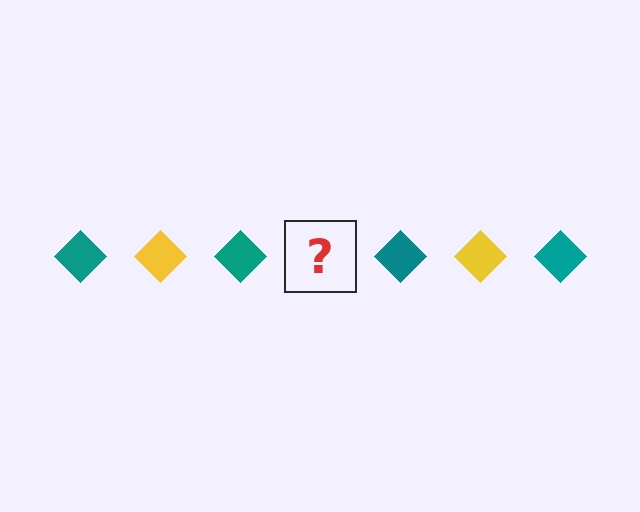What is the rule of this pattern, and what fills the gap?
The rule is that the pattern cycles through teal, yellow diamonds. The gap should be filled with a yellow diamond.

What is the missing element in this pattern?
The missing element is a yellow diamond.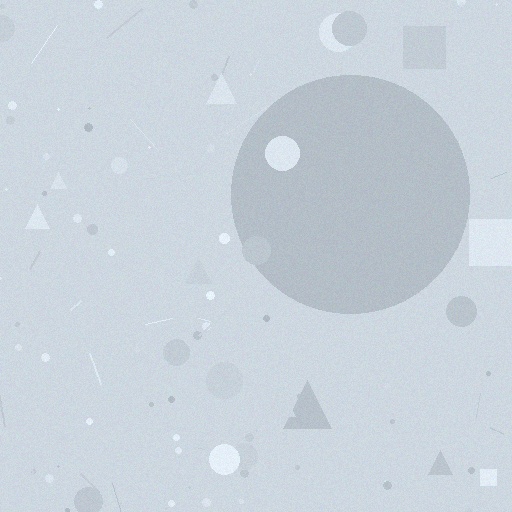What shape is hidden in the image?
A circle is hidden in the image.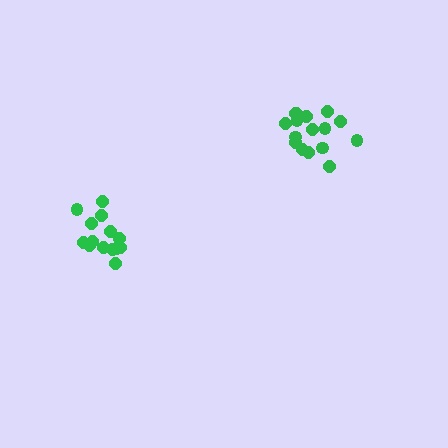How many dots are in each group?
Group 1: 16 dots, Group 2: 14 dots (30 total).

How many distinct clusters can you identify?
There are 2 distinct clusters.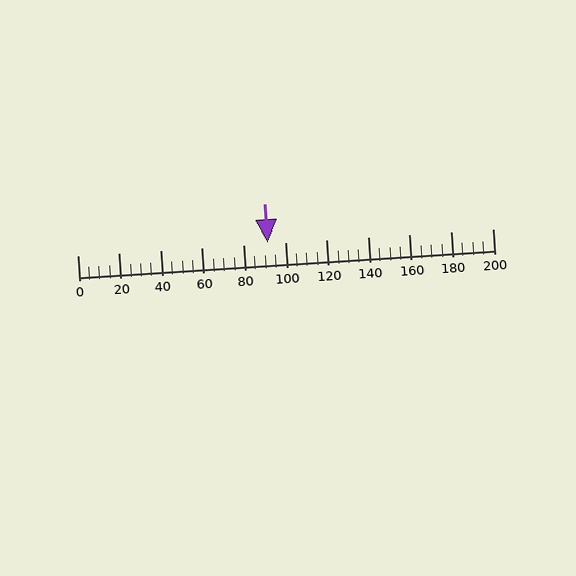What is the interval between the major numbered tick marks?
The major tick marks are spaced 20 units apart.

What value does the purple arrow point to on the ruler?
The purple arrow points to approximately 92.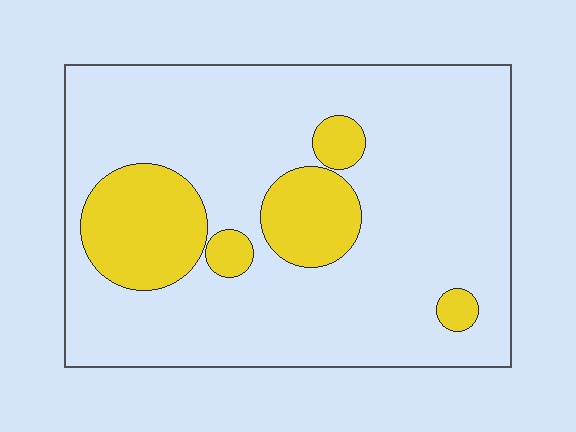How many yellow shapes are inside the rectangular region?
5.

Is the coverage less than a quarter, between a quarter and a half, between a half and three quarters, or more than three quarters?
Less than a quarter.